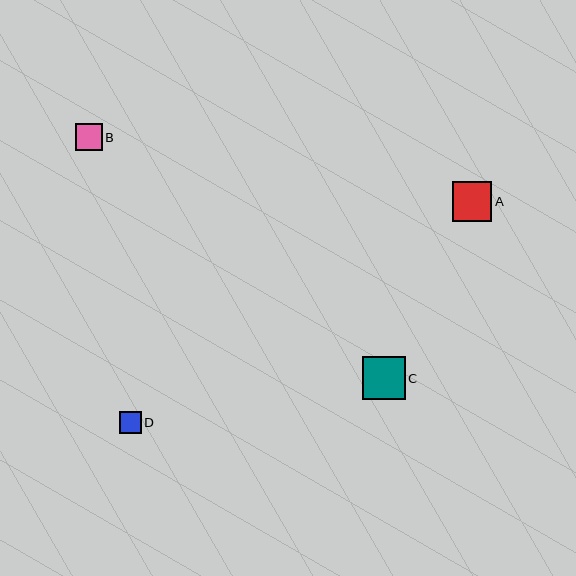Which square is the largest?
Square C is the largest with a size of approximately 43 pixels.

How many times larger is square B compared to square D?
Square B is approximately 1.2 times the size of square D.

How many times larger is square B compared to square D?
Square B is approximately 1.2 times the size of square D.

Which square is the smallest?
Square D is the smallest with a size of approximately 22 pixels.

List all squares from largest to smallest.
From largest to smallest: C, A, B, D.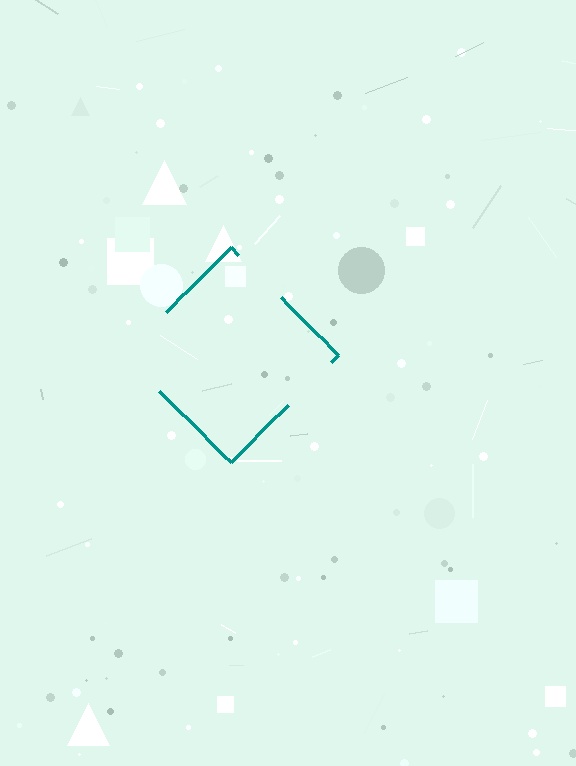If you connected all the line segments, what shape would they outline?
They would outline a diamond.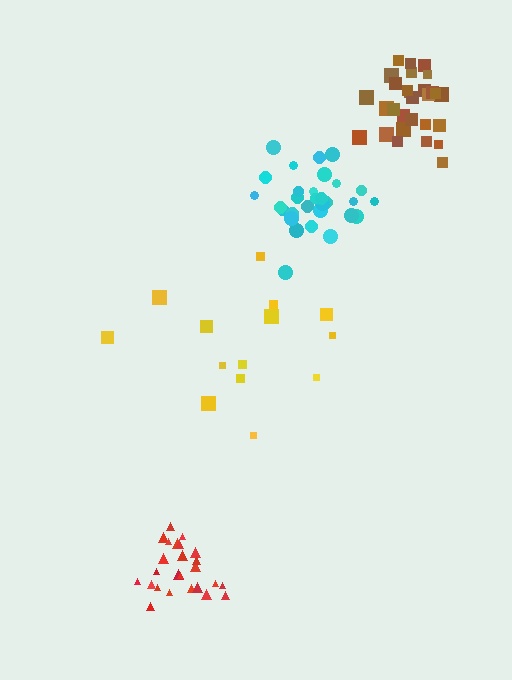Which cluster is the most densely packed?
Red.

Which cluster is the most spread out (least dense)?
Yellow.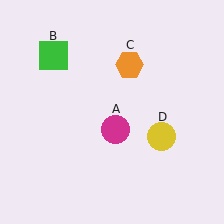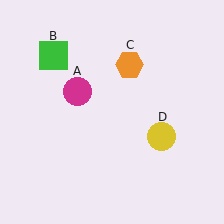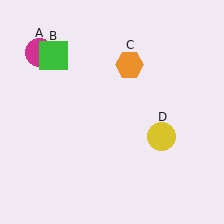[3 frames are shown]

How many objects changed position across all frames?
1 object changed position: magenta circle (object A).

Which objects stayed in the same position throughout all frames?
Green square (object B) and orange hexagon (object C) and yellow circle (object D) remained stationary.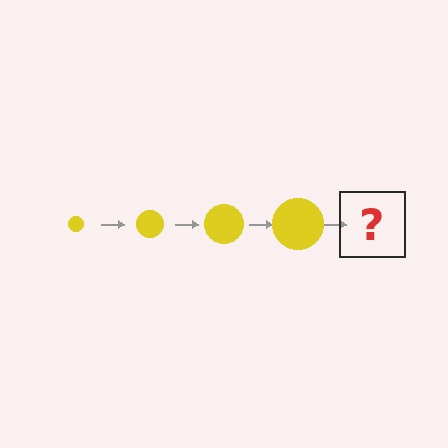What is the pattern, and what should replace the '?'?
The pattern is that the circle gets progressively larger each step. The '?' should be a yellow circle, larger than the previous one.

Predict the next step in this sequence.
The next step is a yellow circle, larger than the previous one.